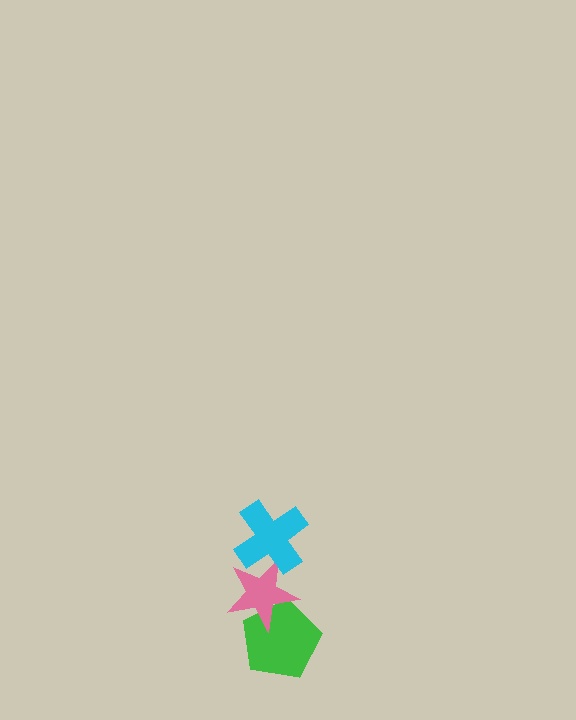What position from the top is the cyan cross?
The cyan cross is 1st from the top.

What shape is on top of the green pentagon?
The pink star is on top of the green pentagon.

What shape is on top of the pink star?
The cyan cross is on top of the pink star.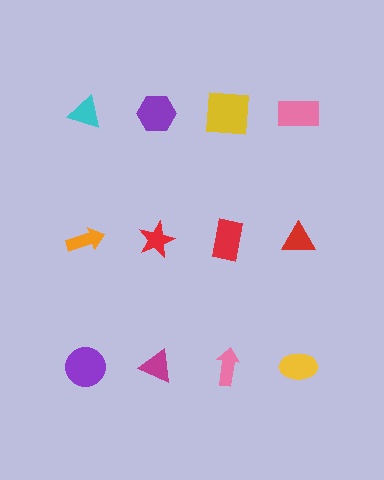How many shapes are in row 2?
4 shapes.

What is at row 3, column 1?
A purple circle.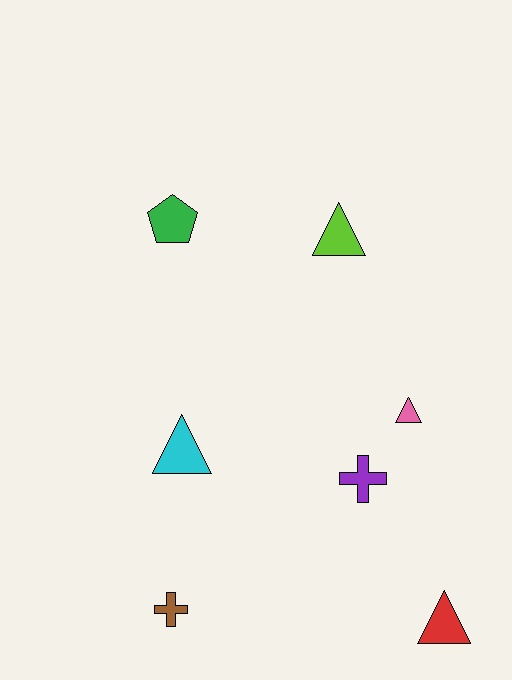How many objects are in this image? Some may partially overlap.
There are 7 objects.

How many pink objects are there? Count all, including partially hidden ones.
There is 1 pink object.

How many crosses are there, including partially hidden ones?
There are 2 crosses.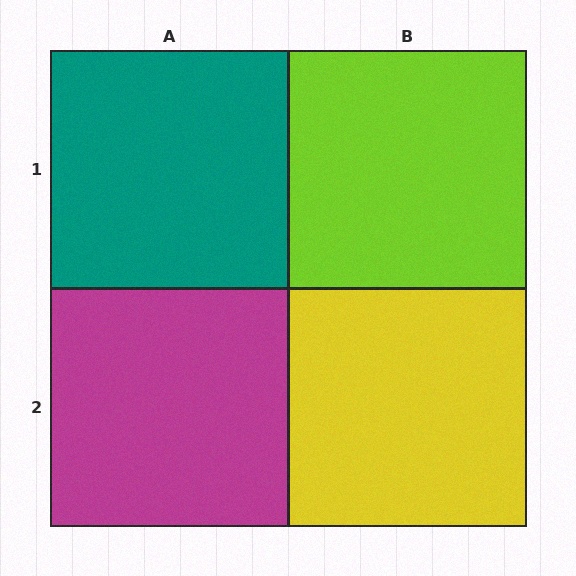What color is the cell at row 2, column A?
Magenta.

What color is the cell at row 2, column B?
Yellow.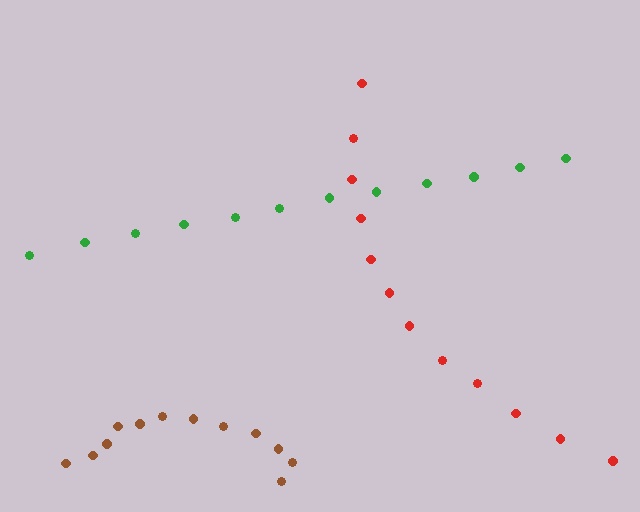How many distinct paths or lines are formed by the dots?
There are 3 distinct paths.